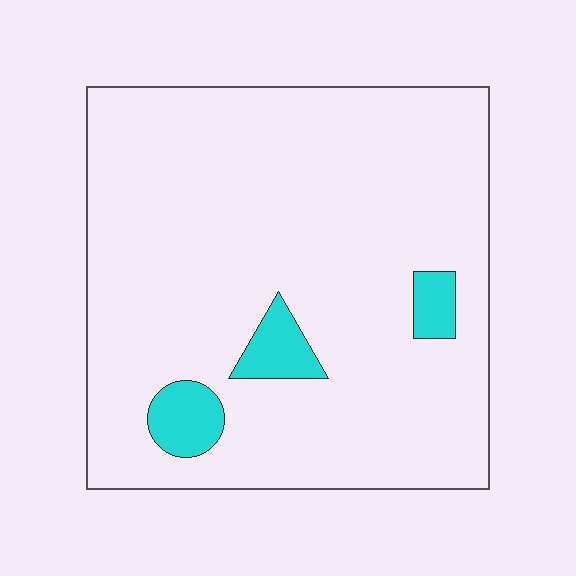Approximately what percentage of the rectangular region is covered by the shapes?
Approximately 5%.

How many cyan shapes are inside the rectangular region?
3.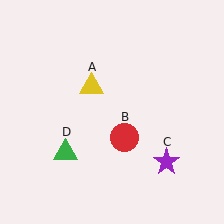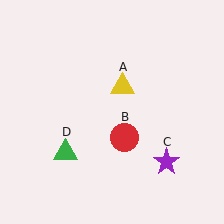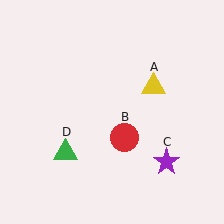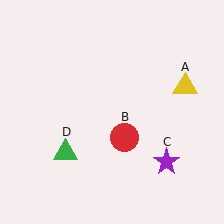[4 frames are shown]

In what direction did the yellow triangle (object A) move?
The yellow triangle (object A) moved right.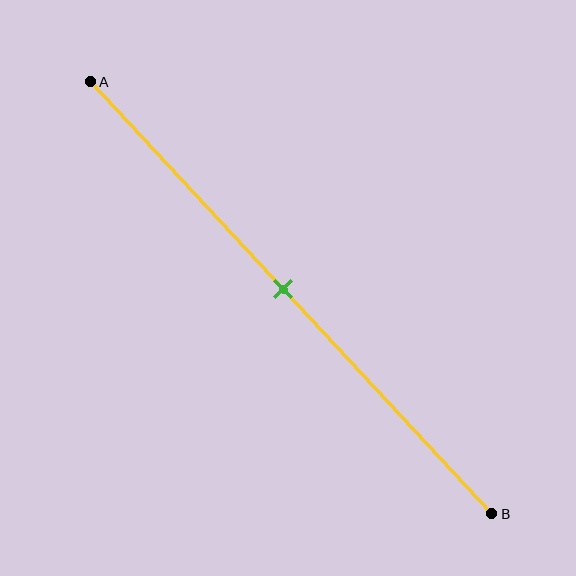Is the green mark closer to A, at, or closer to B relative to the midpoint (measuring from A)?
The green mark is approximately at the midpoint of segment AB.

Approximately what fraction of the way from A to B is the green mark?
The green mark is approximately 50% of the way from A to B.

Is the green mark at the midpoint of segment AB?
Yes, the mark is approximately at the midpoint.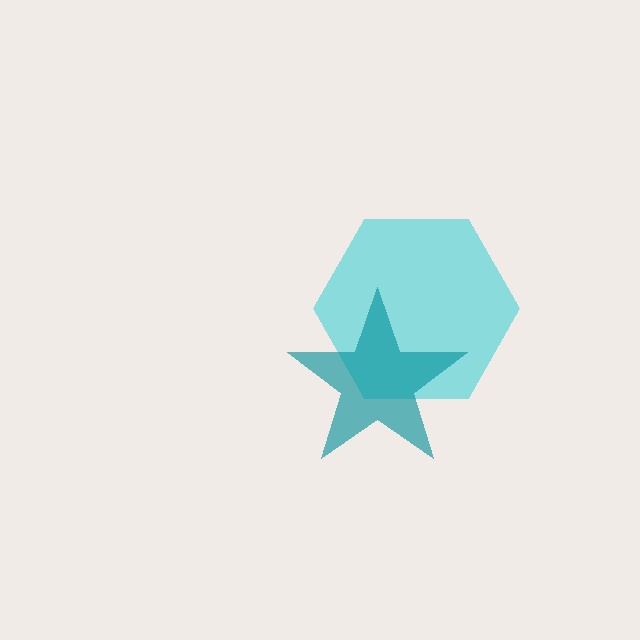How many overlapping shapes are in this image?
There are 2 overlapping shapes in the image.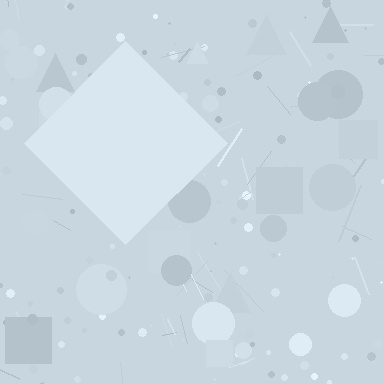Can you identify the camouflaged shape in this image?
The camouflaged shape is a diamond.